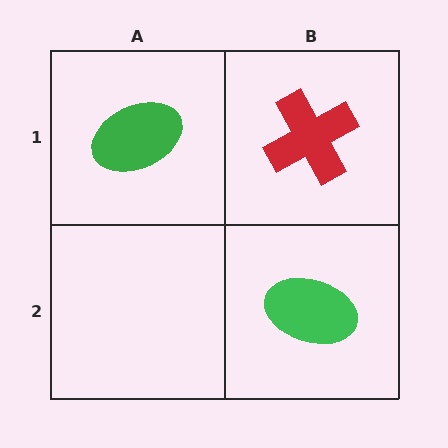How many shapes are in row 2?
1 shape.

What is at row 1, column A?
A green ellipse.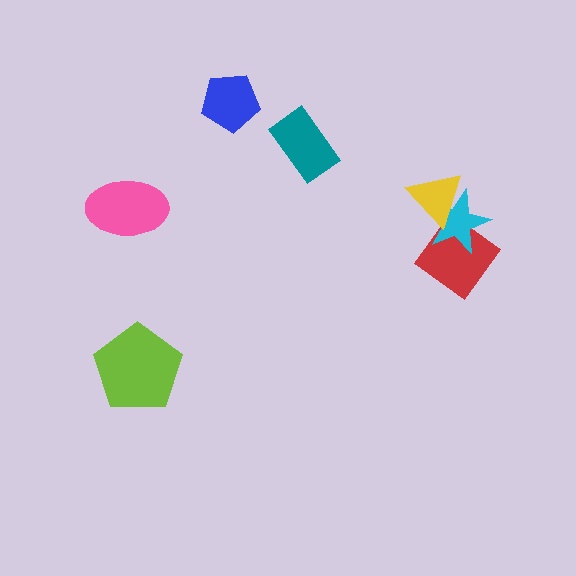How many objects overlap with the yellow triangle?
1 object overlaps with the yellow triangle.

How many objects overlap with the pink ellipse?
0 objects overlap with the pink ellipse.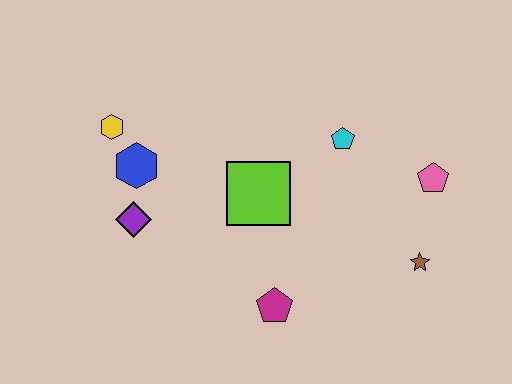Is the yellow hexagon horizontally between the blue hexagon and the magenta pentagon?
No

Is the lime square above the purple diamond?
Yes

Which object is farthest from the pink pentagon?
The yellow hexagon is farthest from the pink pentagon.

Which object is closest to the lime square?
The cyan pentagon is closest to the lime square.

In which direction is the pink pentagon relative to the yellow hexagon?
The pink pentagon is to the right of the yellow hexagon.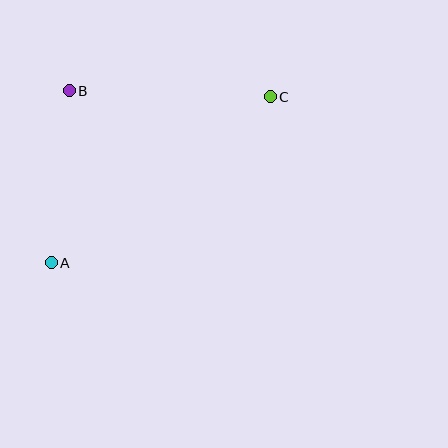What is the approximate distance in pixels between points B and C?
The distance between B and C is approximately 201 pixels.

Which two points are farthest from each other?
Points A and C are farthest from each other.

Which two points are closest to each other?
Points A and B are closest to each other.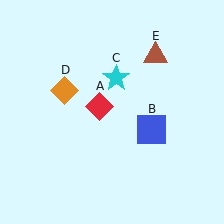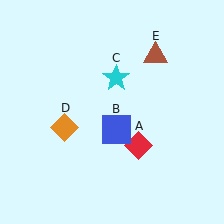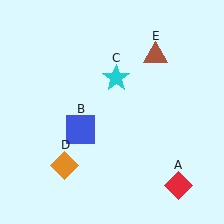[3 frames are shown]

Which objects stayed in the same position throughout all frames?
Cyan star (object C) and brown triangle (object E) remained stationary.